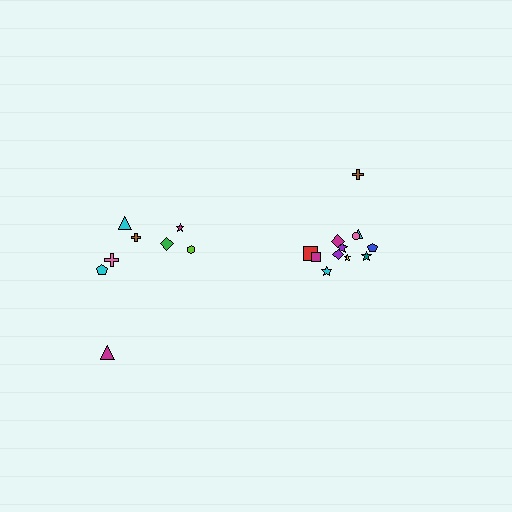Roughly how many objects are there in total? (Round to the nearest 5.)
Roughly 20 objects in total.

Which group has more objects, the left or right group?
The right group.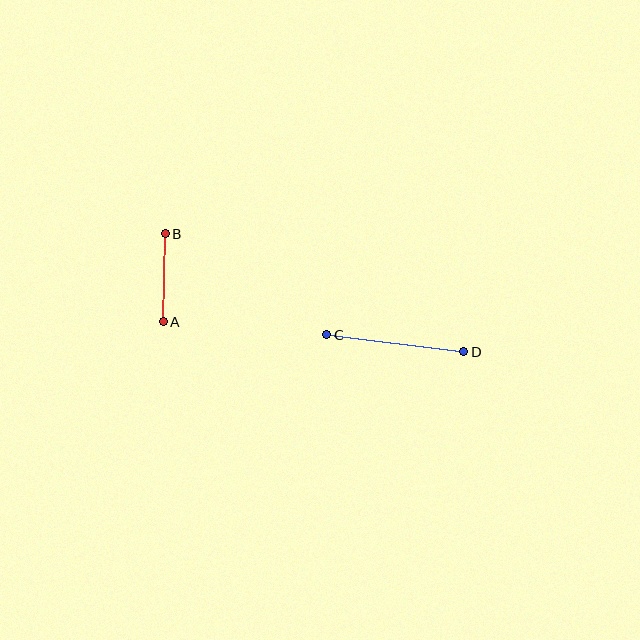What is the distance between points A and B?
The distance is approximately 88 pixels.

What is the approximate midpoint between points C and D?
The midpoint is at approximately (395, 343) pixels.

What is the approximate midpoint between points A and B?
The midpoint is at approximately (164, 278) pixels.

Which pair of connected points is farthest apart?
Points C and D are farthest apart.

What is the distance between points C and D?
The distance is approximately 139 pixels.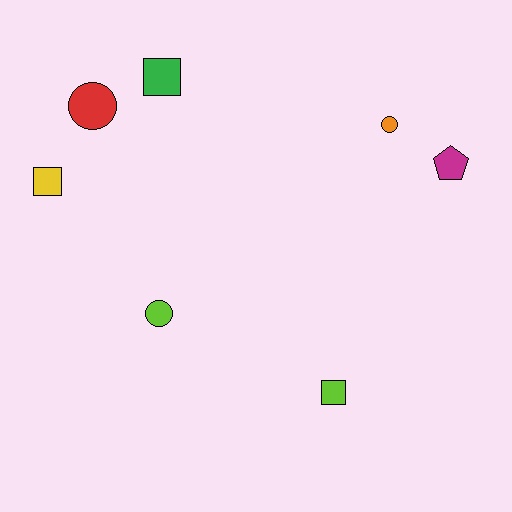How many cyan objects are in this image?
There are no cyan objects.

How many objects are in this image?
There are 7 objects.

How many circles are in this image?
There are 3 circles.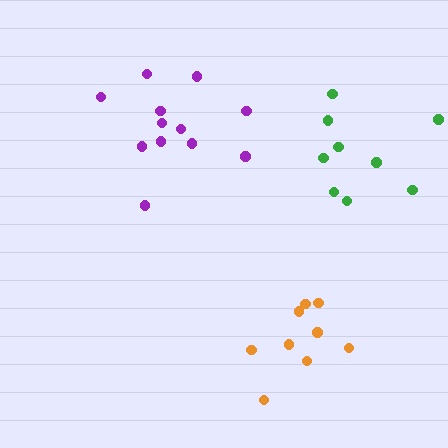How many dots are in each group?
Group 1: 9 dots, Group 2: 12 dots, Group 3: 9 dots (30 total).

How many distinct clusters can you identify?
There are 3 distinct clusters.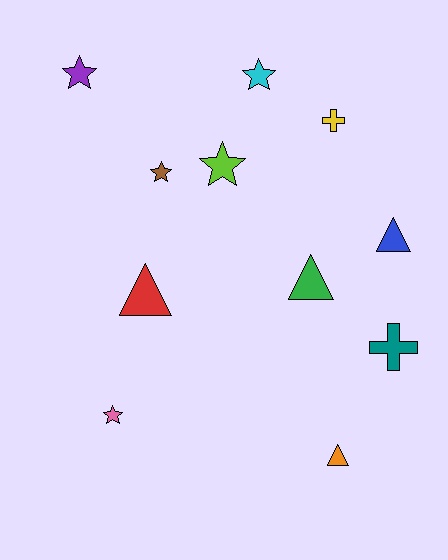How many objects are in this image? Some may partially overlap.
There are 11 objects.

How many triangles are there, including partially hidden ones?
There are 4 triangles.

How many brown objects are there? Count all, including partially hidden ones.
There is 1 brown object.